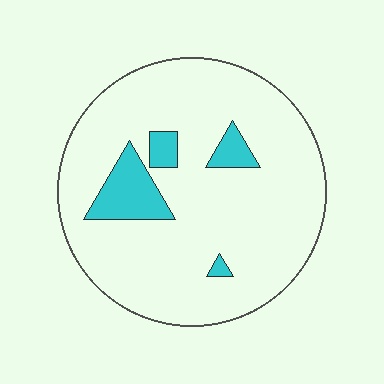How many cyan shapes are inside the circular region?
4.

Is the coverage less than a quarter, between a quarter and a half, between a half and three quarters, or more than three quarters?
Less than a quarter.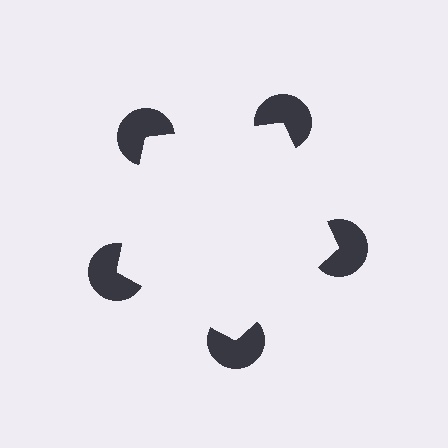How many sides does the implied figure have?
5 sides.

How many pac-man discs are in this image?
There are 5 — one at each vertex of the illusory pentagon.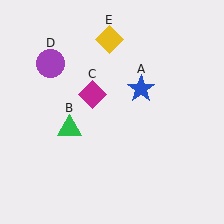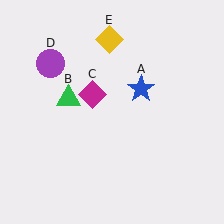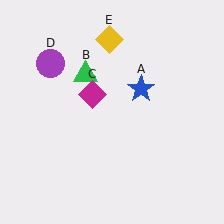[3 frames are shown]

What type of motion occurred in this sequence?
The green triangle (object B) rotated clockwise around the center of the scene.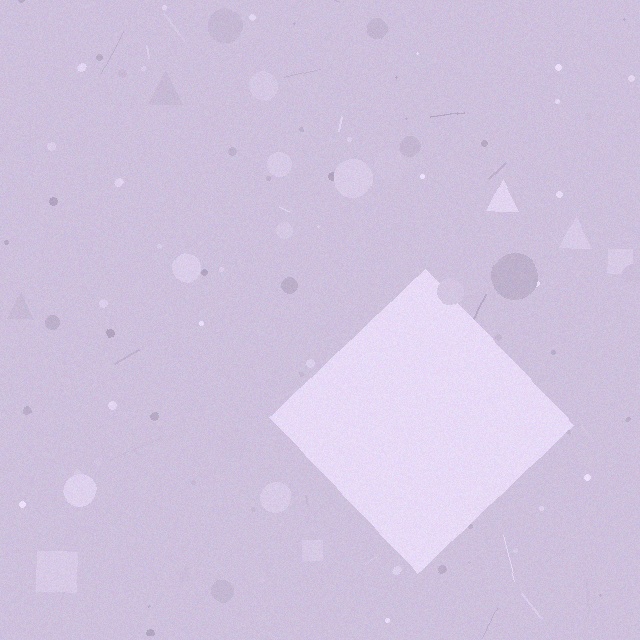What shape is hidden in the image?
A diamond is hidden in the image.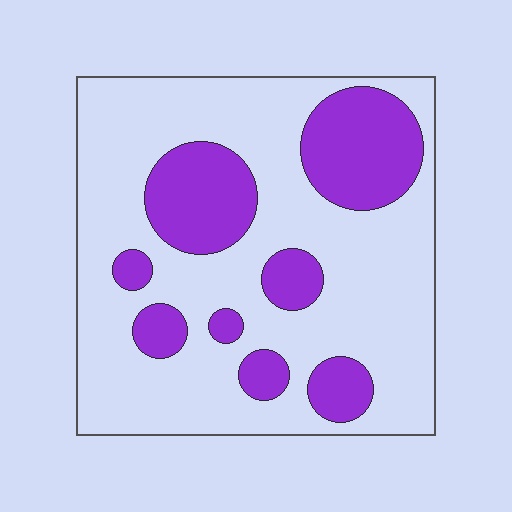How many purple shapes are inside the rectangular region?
8.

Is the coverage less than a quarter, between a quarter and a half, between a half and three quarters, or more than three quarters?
Between a quarter and a half.